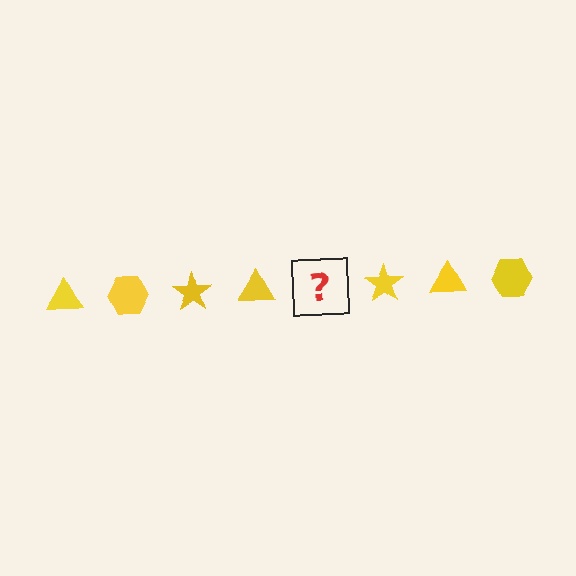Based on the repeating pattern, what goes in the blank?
The blank should be a yellow hexagon.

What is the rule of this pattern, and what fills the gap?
The rule is that the pattern cycles through triangle, hexagon, star shapes in yellow. The gap should be filled with a yellow hexagon.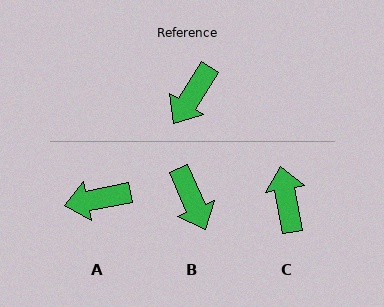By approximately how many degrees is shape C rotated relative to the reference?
Approximately 137 degrees clockwise.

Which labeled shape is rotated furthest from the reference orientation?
C, about 137 degrees away.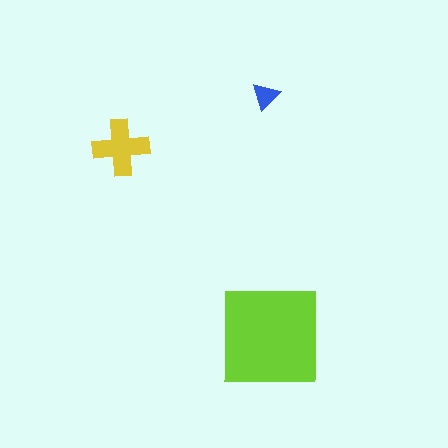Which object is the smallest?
The blue triangle.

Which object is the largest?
The lime square.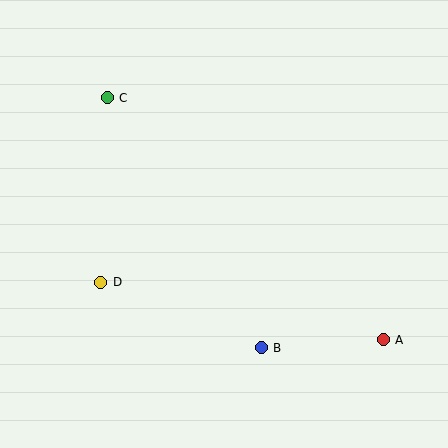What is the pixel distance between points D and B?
The distance between D and B is 173 pixels.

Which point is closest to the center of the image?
Point B at (261, 348) is closest to the center.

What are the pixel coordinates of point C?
Point C is at (107, 98).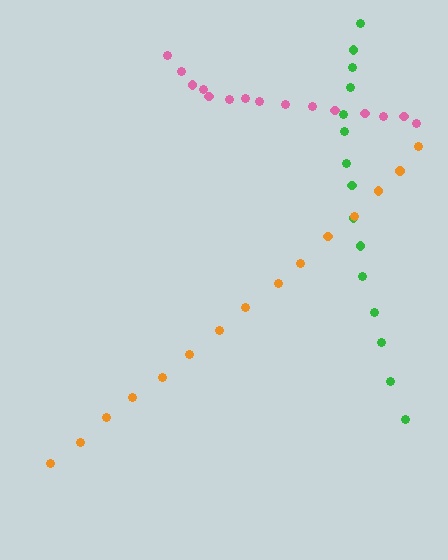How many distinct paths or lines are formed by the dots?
There are 3 distinct paths.